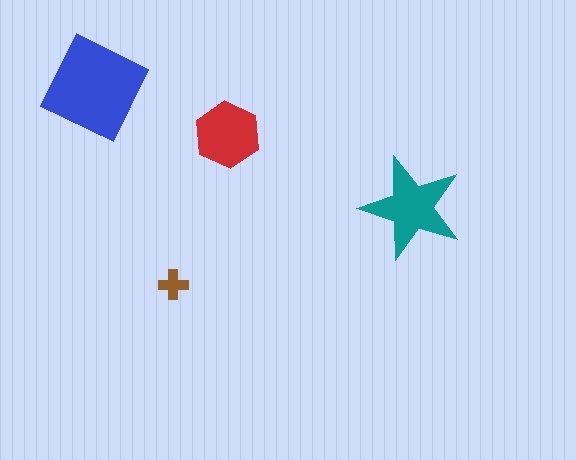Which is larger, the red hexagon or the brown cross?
The red hexagon.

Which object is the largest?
The blue diamond.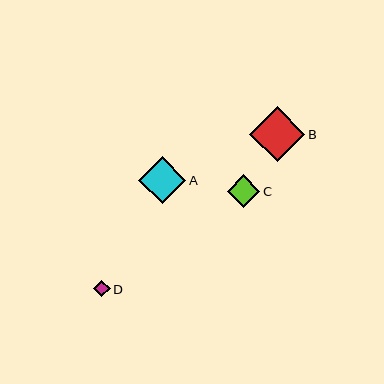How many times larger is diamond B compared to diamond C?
Diamond B is approximately 1.7 times the size of diamond C.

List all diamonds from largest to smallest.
From largest to smallest: B, A, C, D.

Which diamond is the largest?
Diamond B is the largest with a size of approximately 56 pixels.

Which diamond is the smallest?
Diamond D is the smallest with a size of approximately 16 pixels.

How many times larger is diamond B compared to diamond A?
Diamond B is approximately 1.2 times the size of diamond A.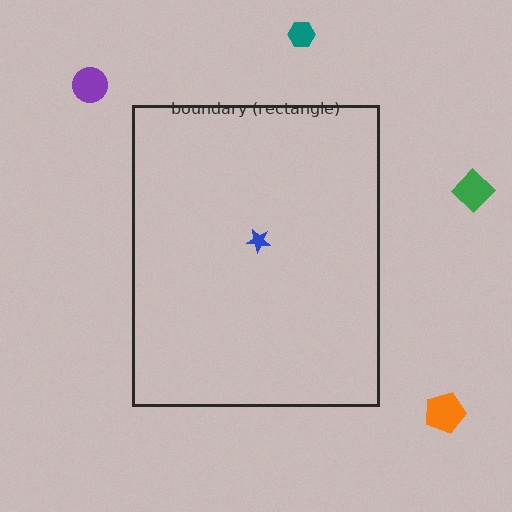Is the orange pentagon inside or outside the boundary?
Outside.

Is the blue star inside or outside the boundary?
Inside.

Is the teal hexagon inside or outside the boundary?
Outside.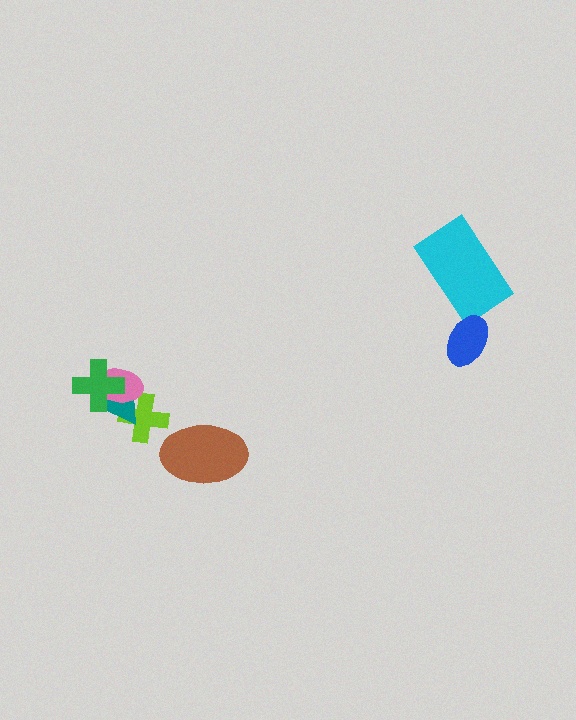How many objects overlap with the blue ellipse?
0 objects overlap with the blue ellipse.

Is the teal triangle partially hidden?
Yes, it is partially covered by another shape.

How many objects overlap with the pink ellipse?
3 objects overlap with the pink ellipse.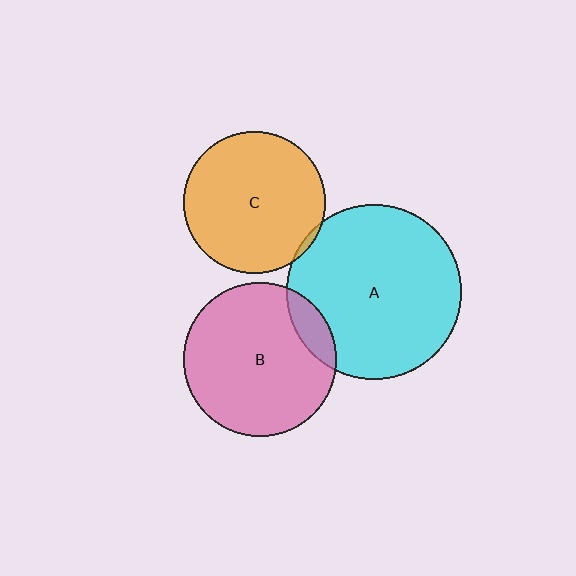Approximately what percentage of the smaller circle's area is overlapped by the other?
Approximately 10%.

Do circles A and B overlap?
Yes.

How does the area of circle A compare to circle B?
Approximately 1.3 times.